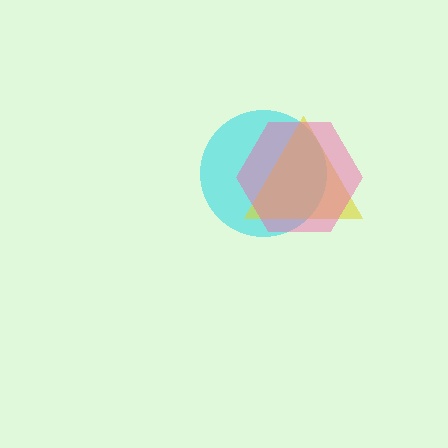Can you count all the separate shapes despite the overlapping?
Yes, there are 3 separate shapes.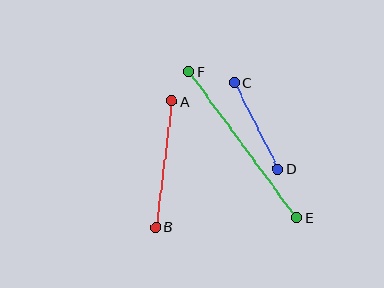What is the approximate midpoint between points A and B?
The midpoint is at approximately (164, 164) pixels.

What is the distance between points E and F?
The distance is approximately 181 pixels.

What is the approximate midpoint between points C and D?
The midpoint is at approximately (256, 126) pixels.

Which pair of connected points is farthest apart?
Points E and F are farthest apart.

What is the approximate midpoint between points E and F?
The midpoint is at approximately (243, 145) pixels.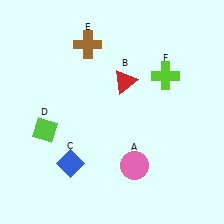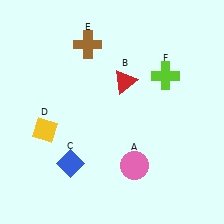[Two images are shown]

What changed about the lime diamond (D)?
In Image 1, D is lime. In Image 2, it changed to yellow.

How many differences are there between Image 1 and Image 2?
There is 1 difference between the two images.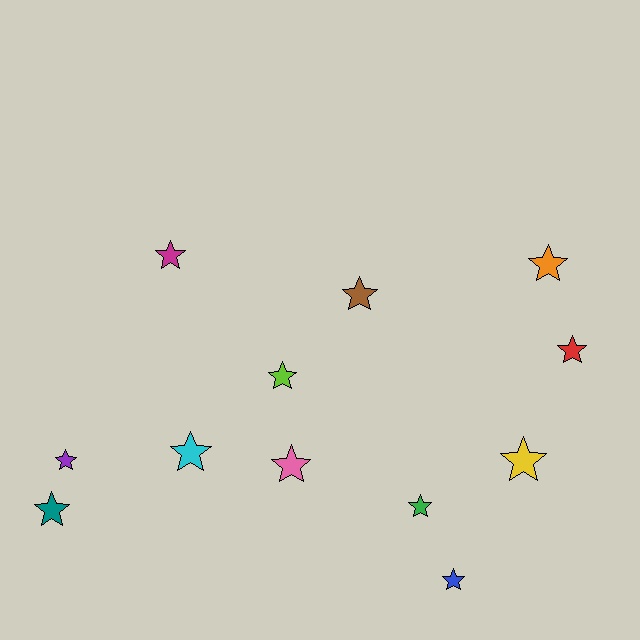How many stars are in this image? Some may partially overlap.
There are 12 stars.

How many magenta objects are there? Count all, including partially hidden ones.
There is 1 magenta object.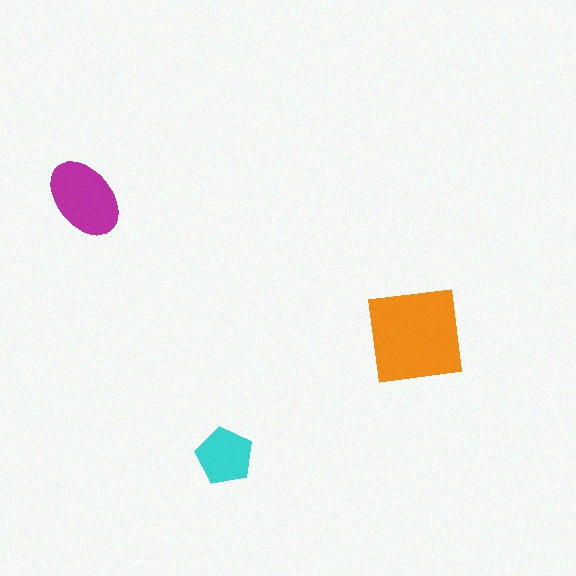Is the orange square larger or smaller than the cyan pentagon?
Larger.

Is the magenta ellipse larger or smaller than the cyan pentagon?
Larger.